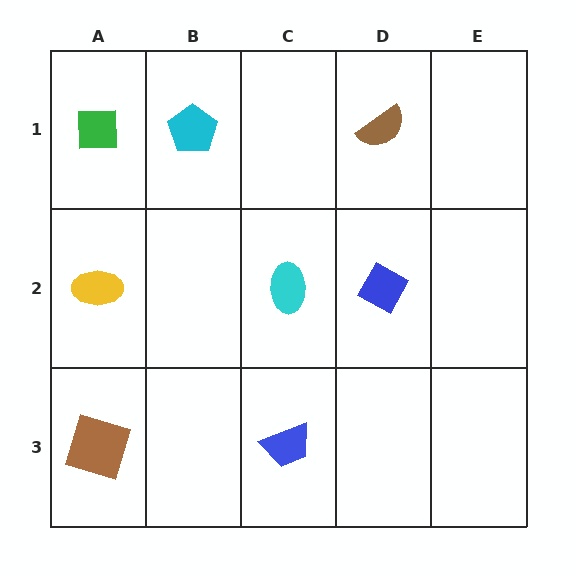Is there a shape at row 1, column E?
No, that cell is empty.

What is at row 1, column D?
A brown semicircle.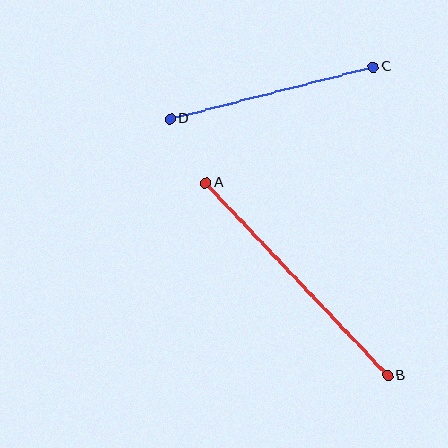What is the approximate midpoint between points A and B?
The midpoint is at approximately (297, 279) pixels.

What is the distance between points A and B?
The distance is approximately 265 pixels.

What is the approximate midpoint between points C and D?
The midpoint is at approximately (272, 93) pixels.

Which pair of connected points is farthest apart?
Points A and B are farthest apart.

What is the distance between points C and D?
The distance is approximately 209 pixels.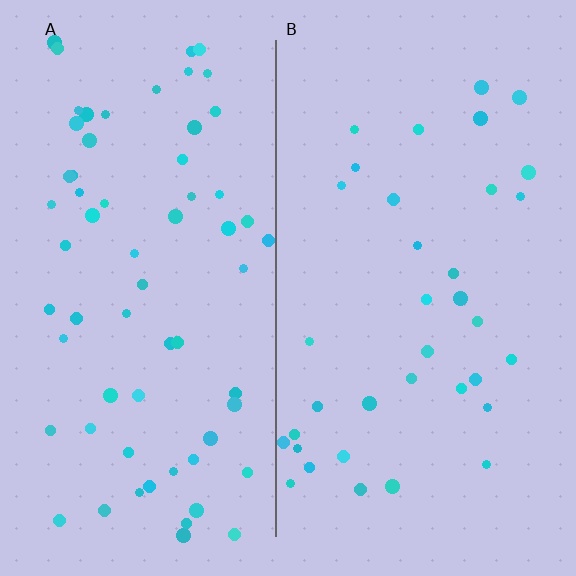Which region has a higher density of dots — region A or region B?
A (the left).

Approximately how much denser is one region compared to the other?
Approximately 1.8× — region A over region B.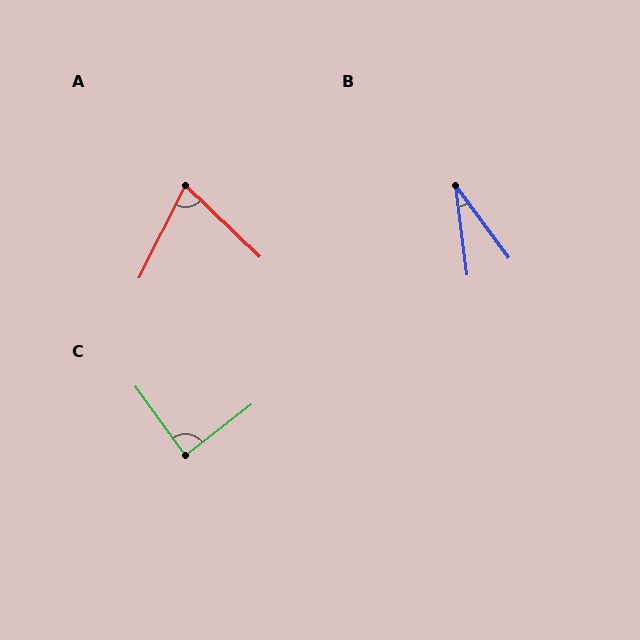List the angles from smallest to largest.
B (29°), A (73°), C (88°).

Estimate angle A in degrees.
Approximately 73 degrees.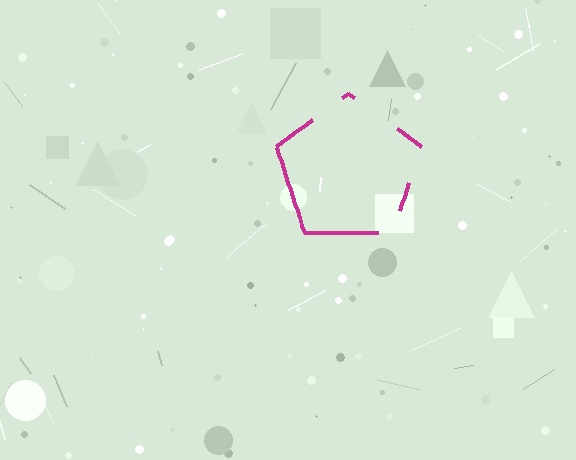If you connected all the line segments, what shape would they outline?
They would outline a pentagon.